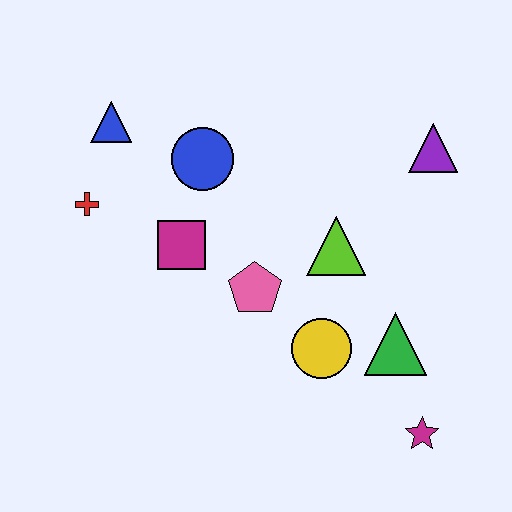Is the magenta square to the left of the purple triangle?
Yes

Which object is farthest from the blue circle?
The magenta star is farthest from the blue circle.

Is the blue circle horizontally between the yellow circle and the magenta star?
No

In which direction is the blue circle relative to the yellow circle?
The blue circle is above the yellow circle.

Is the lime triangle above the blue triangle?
No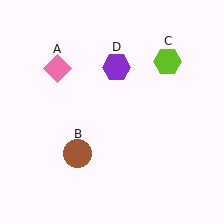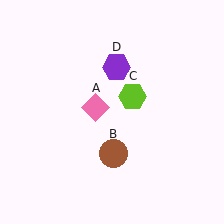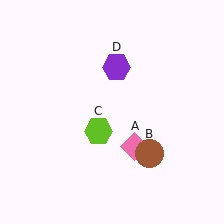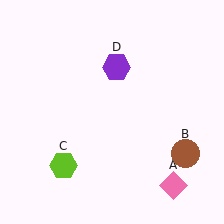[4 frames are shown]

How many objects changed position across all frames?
3 objects changed position: pink diamond (object A), brown circle (object B), lime hexagon (object C).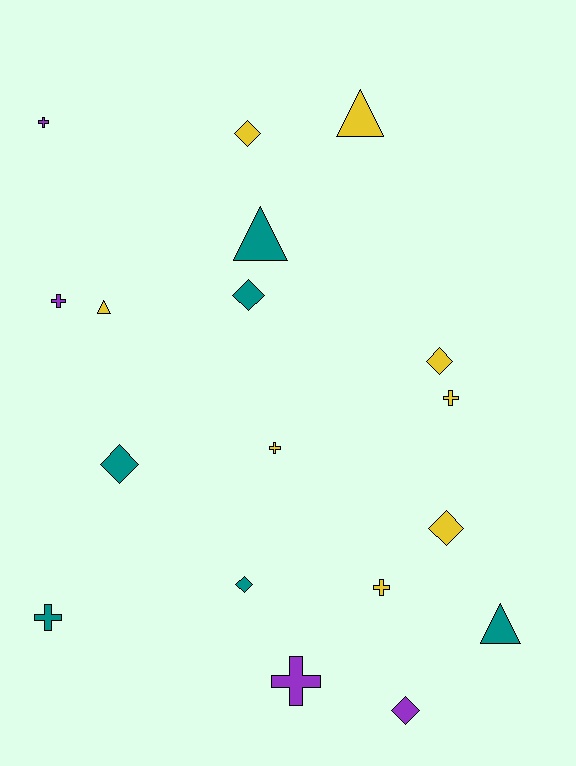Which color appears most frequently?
Yellow, with 8 objects.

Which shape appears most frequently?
Cross, with 7 objects.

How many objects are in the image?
There are 18 objects.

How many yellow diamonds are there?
There are 3 yellow diamonds.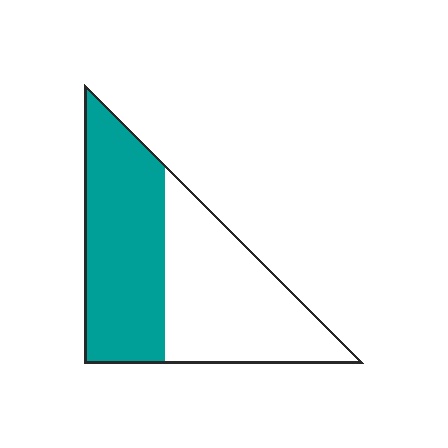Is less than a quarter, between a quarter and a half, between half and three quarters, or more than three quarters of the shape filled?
Between a quarter and a half.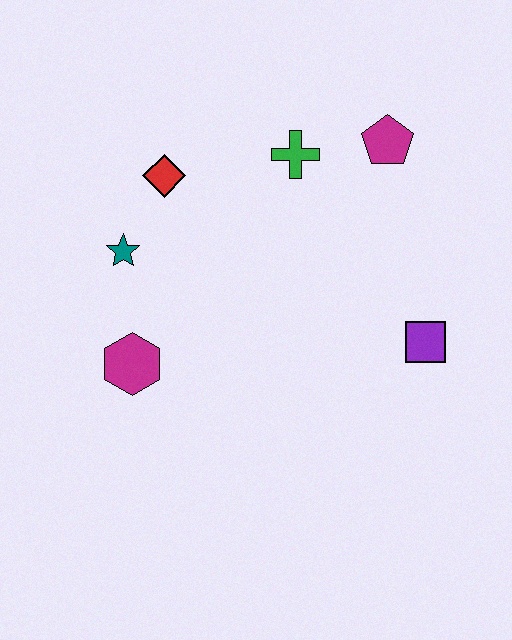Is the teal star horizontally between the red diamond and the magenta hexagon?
No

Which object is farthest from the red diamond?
The purple square is farthest from the red diamond.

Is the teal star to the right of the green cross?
No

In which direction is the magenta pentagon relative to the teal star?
The magenta pentagon is to the right of the teal star.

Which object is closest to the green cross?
The magenta pentagon is closest to the green cross.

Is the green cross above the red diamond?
Yes